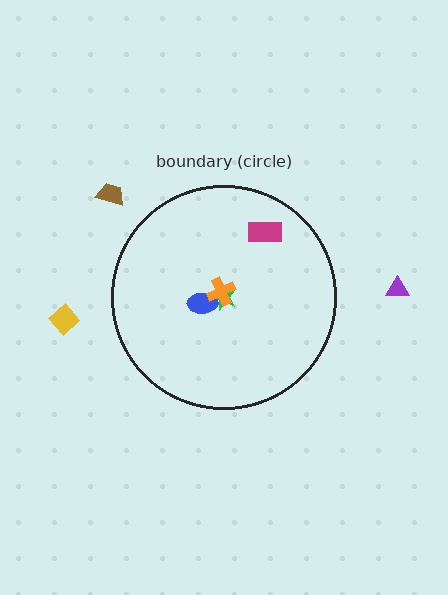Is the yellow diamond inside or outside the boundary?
Outside.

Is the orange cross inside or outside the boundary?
Inside.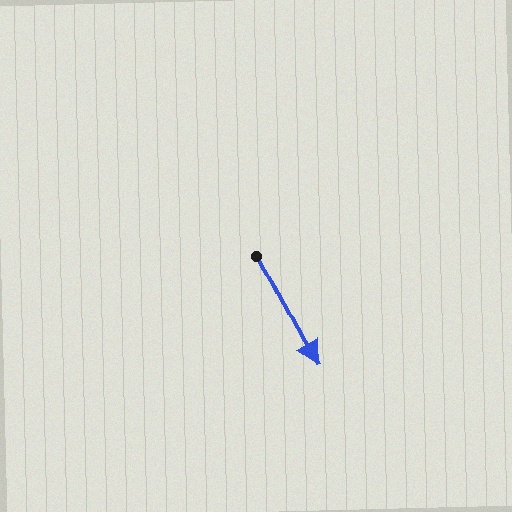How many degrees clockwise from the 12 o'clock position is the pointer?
Approximately 151 degrees.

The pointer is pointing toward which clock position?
Roughly 5 o'clock.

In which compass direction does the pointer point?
Southeast.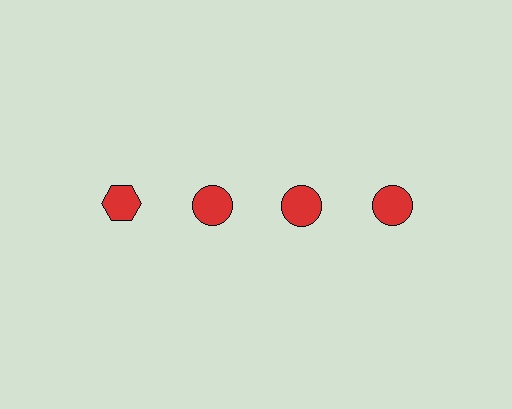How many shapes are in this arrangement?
There are 4 shapes arranged in a grid pattern.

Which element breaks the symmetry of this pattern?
The red hexagon in the top row, leftmost column breaks the symmetry. All other shapes are red circles.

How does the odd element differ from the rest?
It has a different shape: hexagon instead of circle.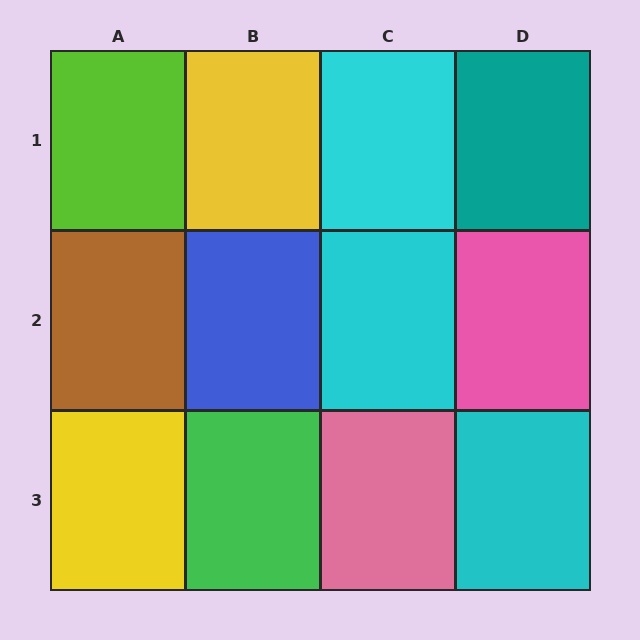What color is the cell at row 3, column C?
Pink.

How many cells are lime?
1 cell is lime.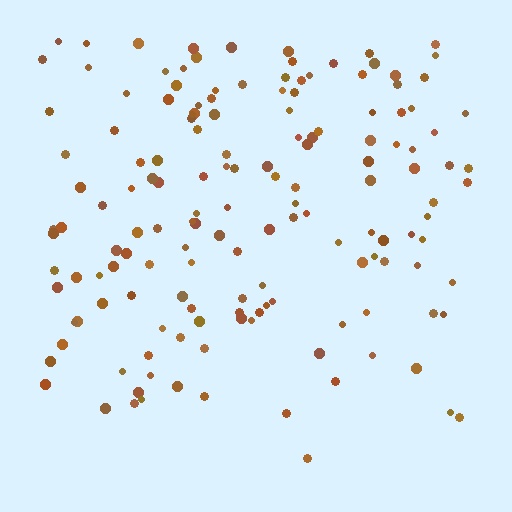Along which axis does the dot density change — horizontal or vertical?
Vertical.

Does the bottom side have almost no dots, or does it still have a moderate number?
Still a moderate number, just noticeably fewer than the top.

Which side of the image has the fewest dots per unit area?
The bottom.